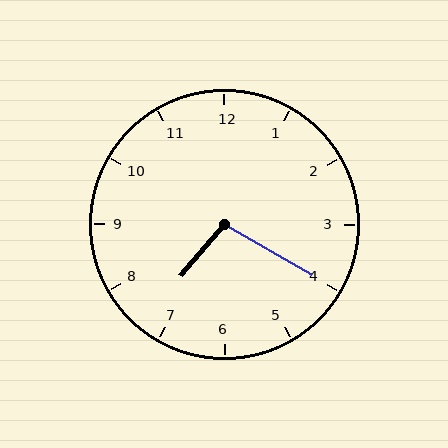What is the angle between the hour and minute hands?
Approximately 100 degrees.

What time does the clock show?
7:20.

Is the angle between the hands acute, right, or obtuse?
It is obtuse.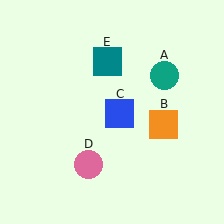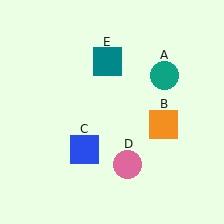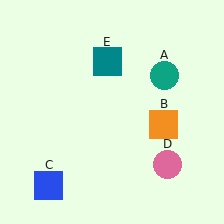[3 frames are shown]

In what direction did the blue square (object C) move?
The blue square (object C) moved down and to the left.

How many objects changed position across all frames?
2 objects changed position: blue square (object C), pink circle (object D).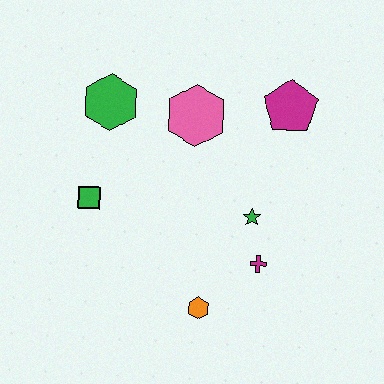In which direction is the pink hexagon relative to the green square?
The pink hexagon is to the right of the green square.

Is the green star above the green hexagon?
No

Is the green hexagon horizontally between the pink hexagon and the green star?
No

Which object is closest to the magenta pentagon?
The pink hexagon is closest to the magenta pentagon.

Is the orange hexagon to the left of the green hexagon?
No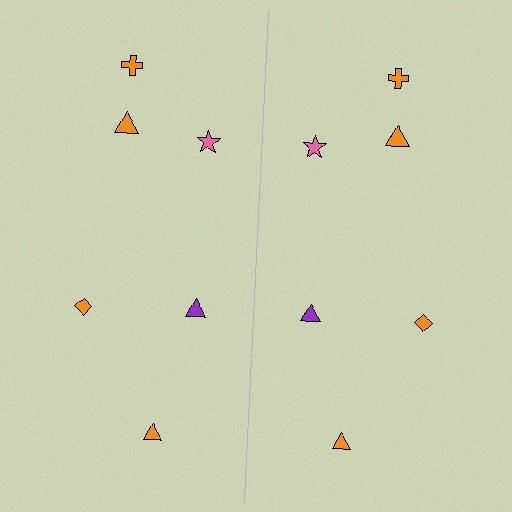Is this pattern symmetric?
Yes, this pattern has bilateral (reflection) symmetry.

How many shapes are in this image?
There are 12 shapes in this image.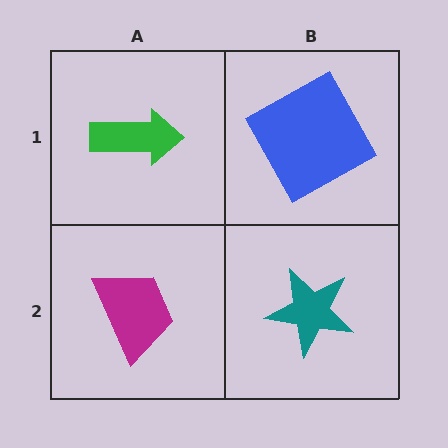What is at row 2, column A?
A magenta trapezoid.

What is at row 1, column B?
A blue square.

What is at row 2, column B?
A teal star.